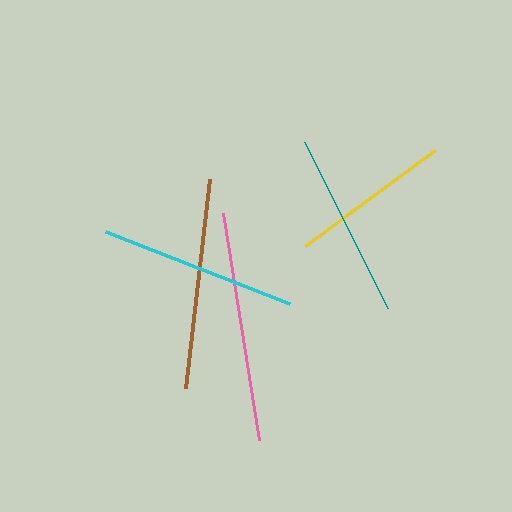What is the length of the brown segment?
The brown segment is approximately 210 pixels long.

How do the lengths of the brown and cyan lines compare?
The brown and cyan lines are approximately the same length.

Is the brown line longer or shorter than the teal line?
The brown line is longer than the teal line.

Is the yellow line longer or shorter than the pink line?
The pink line is longer than the yellow line.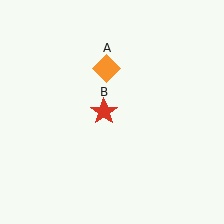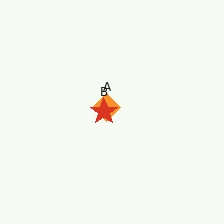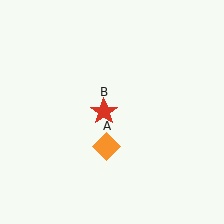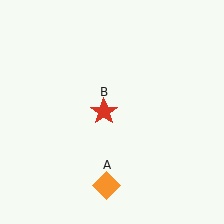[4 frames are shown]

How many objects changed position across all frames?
1 object changed position: orange diamond (object A).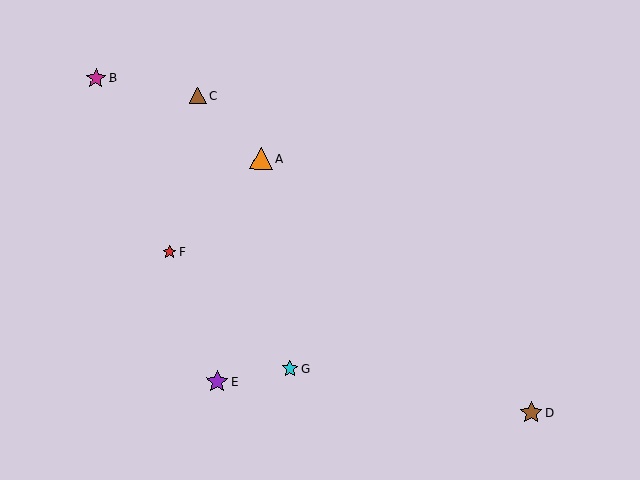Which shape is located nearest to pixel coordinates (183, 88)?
The brown triangle (labeled C) at (198, 96) is nearest to that location.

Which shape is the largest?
The orange triangle (labeled A) is the largest.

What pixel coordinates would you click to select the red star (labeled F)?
Click at (169, 252) to select the red star F.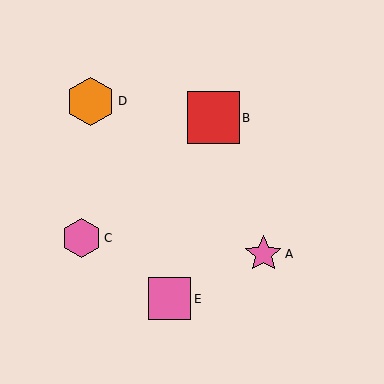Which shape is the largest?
The red square (labeled B) is the largest.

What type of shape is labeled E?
Shape E is a pink square.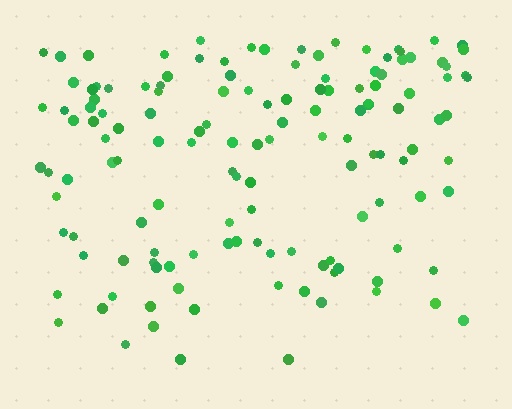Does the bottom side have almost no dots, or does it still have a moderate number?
Still a moderate number, just noticeably fewer than the top.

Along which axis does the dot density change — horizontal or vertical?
Vertical.